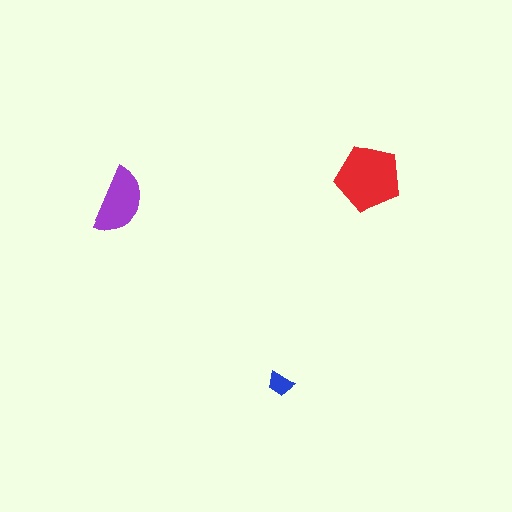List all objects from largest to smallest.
The red pentagon, the purple semicircle, the blue trapezoid.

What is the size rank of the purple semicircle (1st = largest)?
2nd.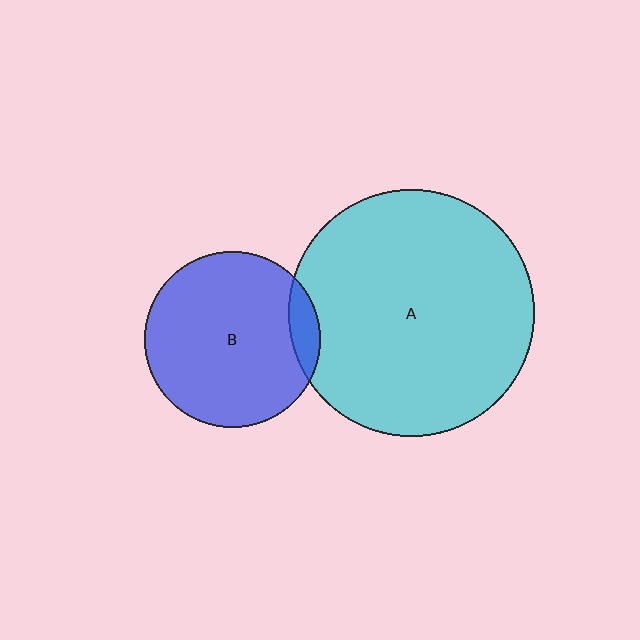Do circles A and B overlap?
Yes.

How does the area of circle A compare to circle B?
Approximately 2.0 times.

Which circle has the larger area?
Circle A (cyan).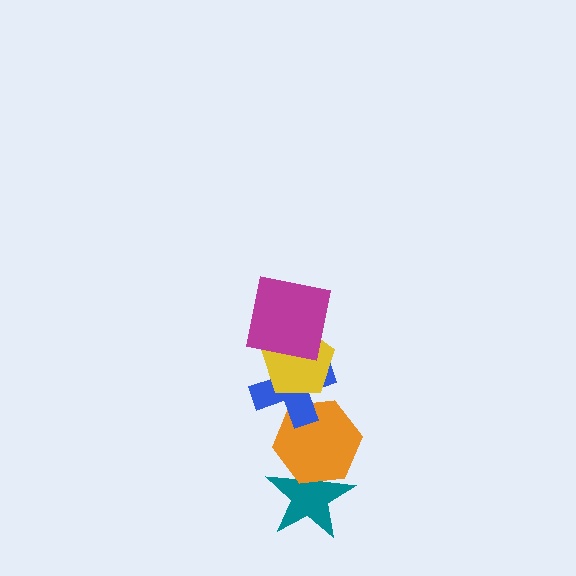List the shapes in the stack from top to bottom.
From top to bottom: the magenta square, the yellow pentagon, the blue cross, the orange hexagon, the teal star.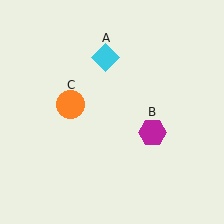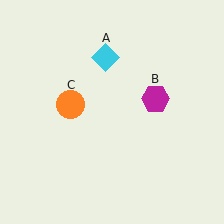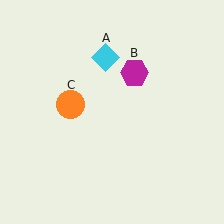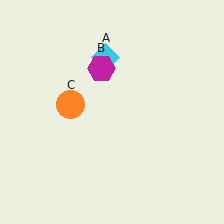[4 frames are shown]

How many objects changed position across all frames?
1 object changed position: magenta hexagon (object B).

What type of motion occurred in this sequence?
The magenta hexagon (object B) rotated counterclockwise around the center of the scene.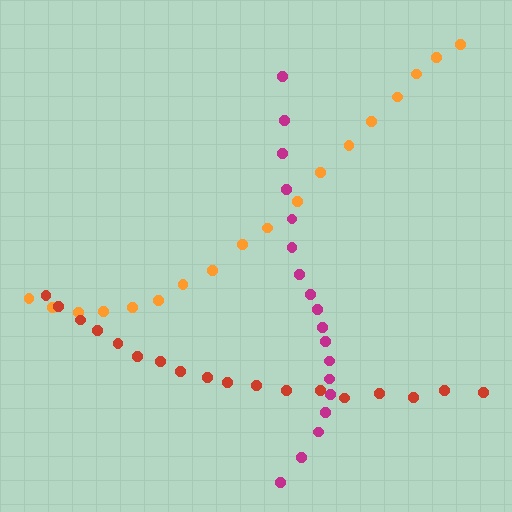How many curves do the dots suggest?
There are 3 distinct paths.